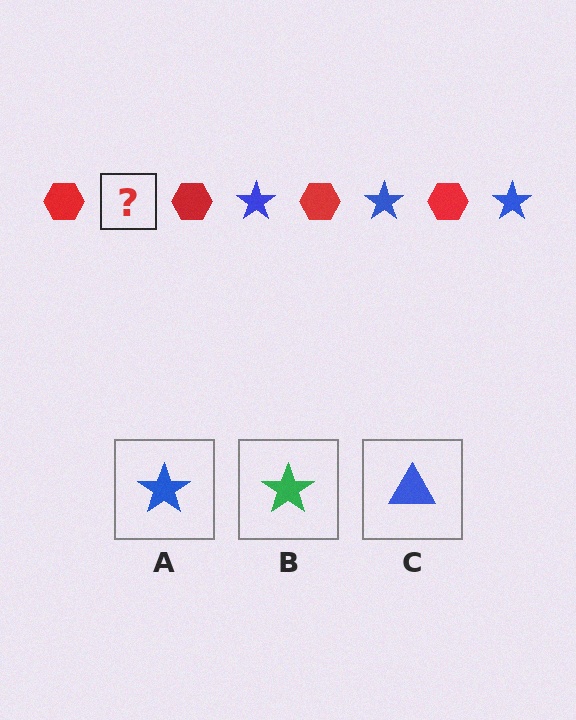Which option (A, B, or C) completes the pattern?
A.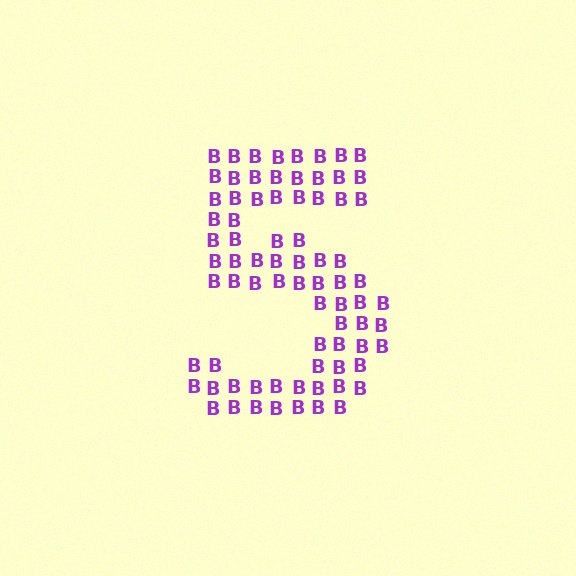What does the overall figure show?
The overall figure shows the digit 5.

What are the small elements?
The small elements are letter B's.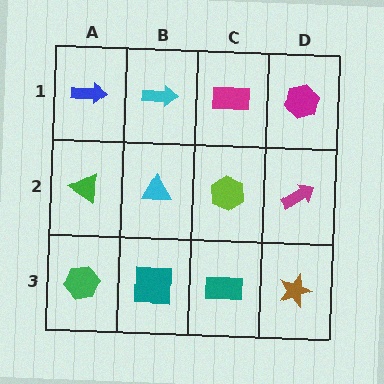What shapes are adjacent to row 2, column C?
A magenta rectangle (row 1, column C), a teal rectangle (row 3, column C), a cyan triangle (row 2, column B), a magenta arrow (row 2, column D).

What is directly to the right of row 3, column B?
A teal rectangle.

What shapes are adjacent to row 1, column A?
A green triangle (row 2, column A), a cyan arrow (row 1, column B).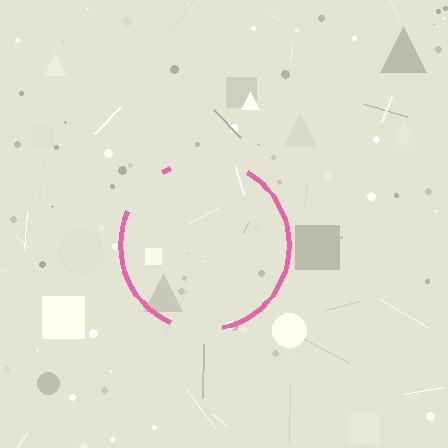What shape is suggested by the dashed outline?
The dashed outline suggests a circle.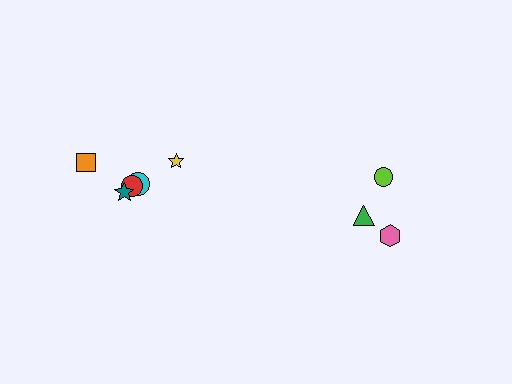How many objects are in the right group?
There are 3 objects.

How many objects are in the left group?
There are 5 objects.